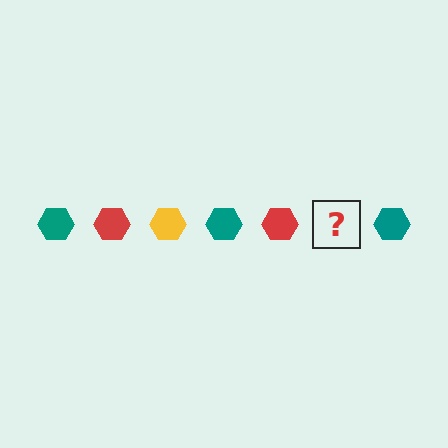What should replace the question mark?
The question mark should be replaced with a yellow hexagon.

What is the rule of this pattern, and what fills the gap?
The rule is that the pattern cycles through teal, red, yellow hexagons. The gap should be filled with a yellow hexagon.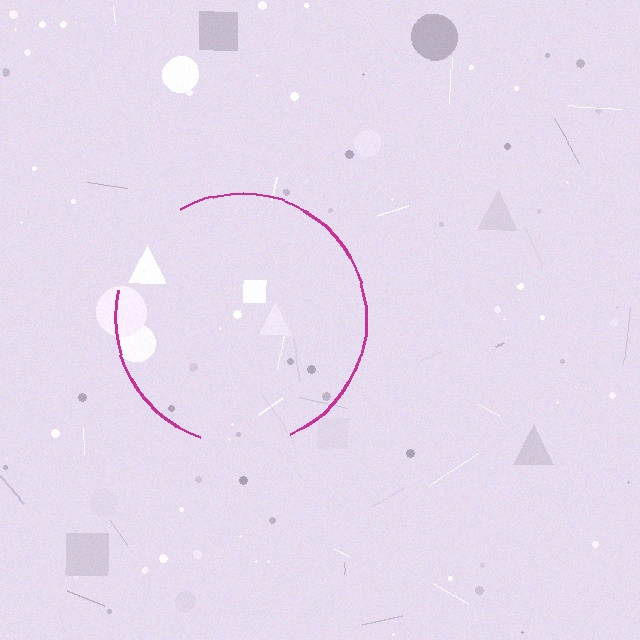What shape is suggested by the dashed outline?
The dashed outline suggests a circle.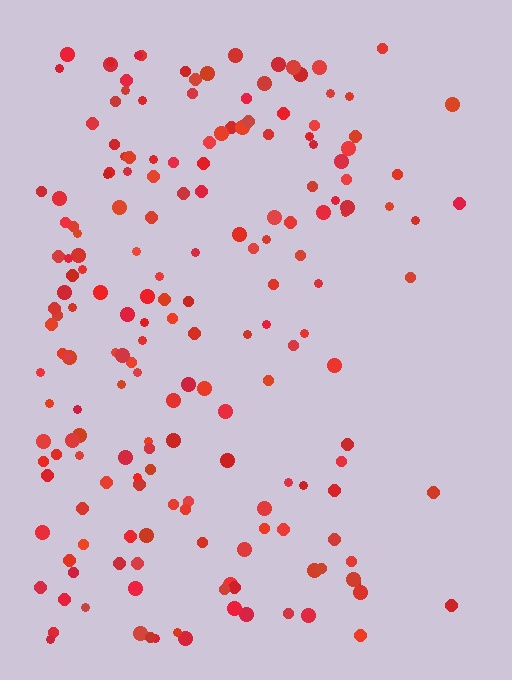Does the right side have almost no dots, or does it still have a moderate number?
Still a moderate number, just noticeably fewer than the left.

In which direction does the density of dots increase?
From right to left, with the left side densest.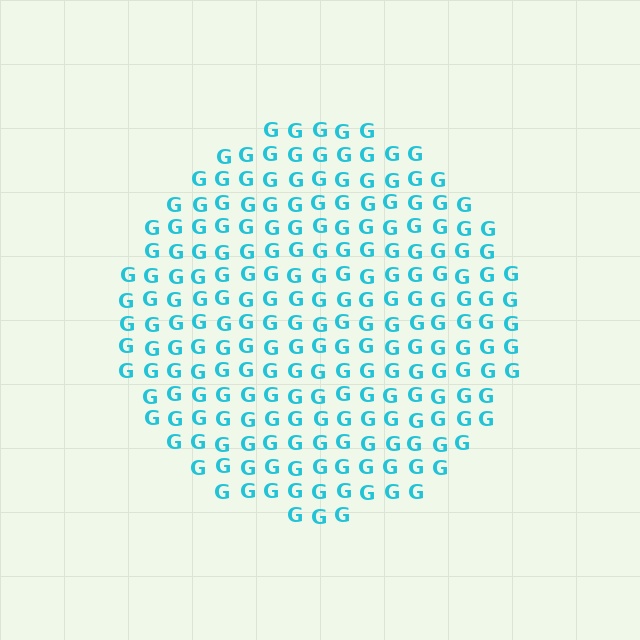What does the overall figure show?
The overall figure shows a circle.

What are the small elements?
The small elements are letter G's.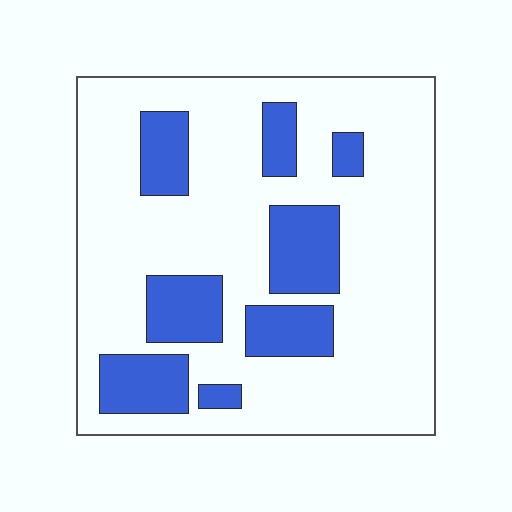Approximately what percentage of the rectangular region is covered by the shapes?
Approximately 25%.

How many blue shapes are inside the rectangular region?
8.